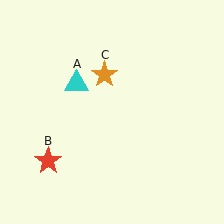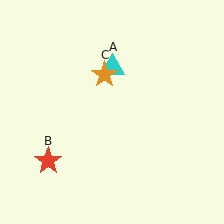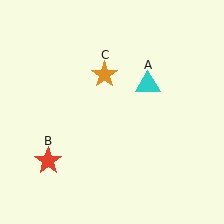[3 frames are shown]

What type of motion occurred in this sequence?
The cyan triangle (object A) rotated clockwise around the center of the scene.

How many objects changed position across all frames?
1 object changed position: cyan triangle (object A).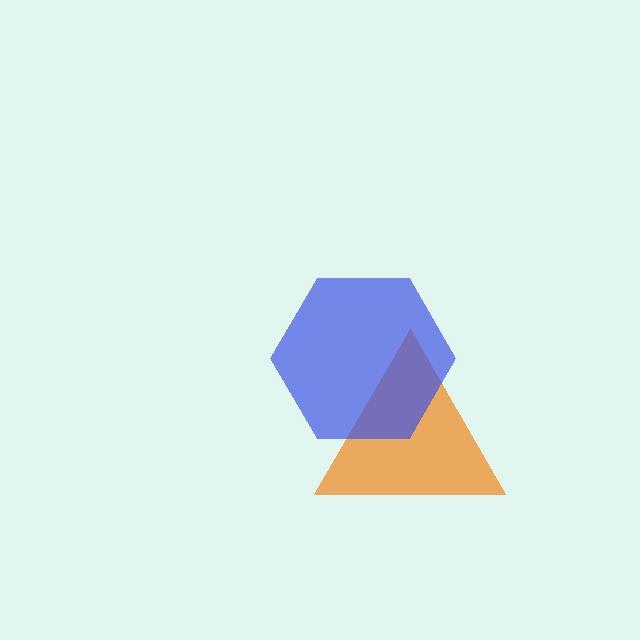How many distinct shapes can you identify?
There are 2 distinct shapes: an orange triangle, a blue hexagon.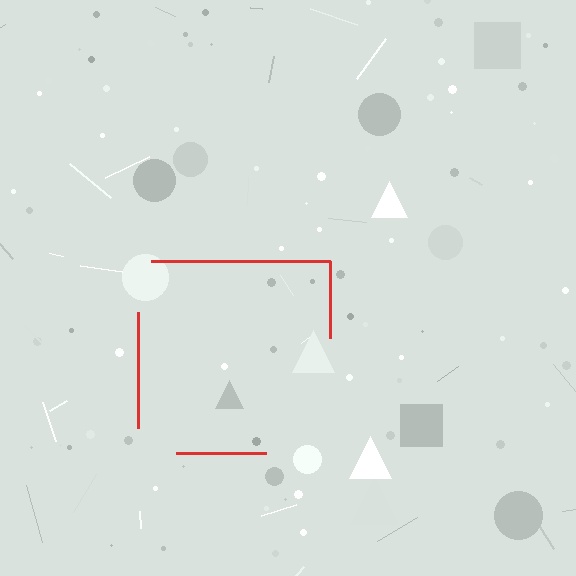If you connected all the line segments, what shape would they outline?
They would outline a square.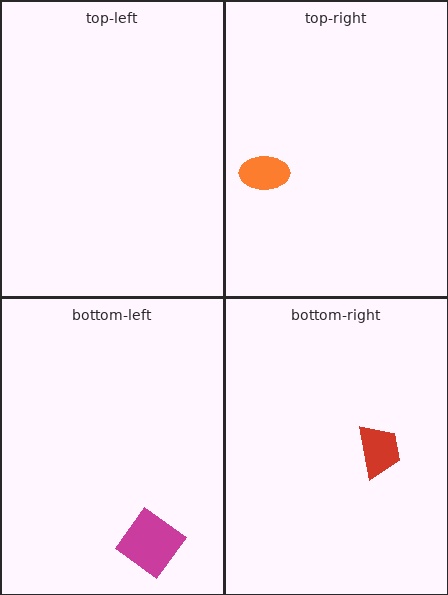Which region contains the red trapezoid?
The bottom-right region.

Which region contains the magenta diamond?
The bottom-left region.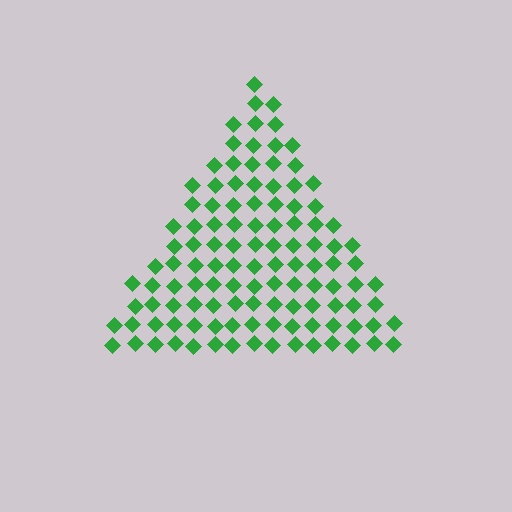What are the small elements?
The small elements are diamonds.